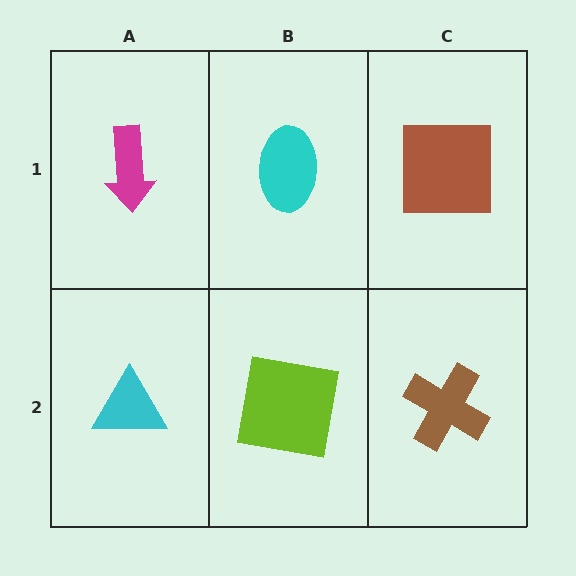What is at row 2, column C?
A brown cross.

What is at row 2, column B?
A lime square.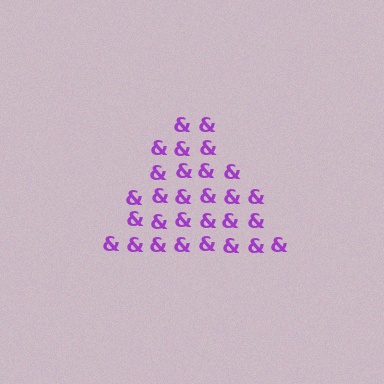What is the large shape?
The large shape is a triangle.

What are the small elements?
The small elements are ampersands.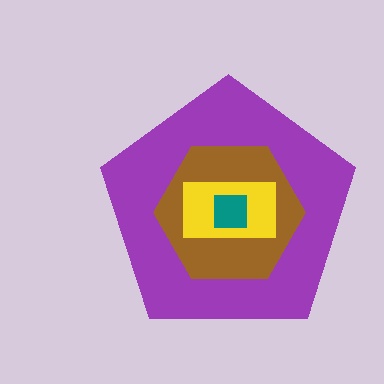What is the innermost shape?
The teal square.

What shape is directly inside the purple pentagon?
The brown hexagon.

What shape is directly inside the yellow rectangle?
The teal square.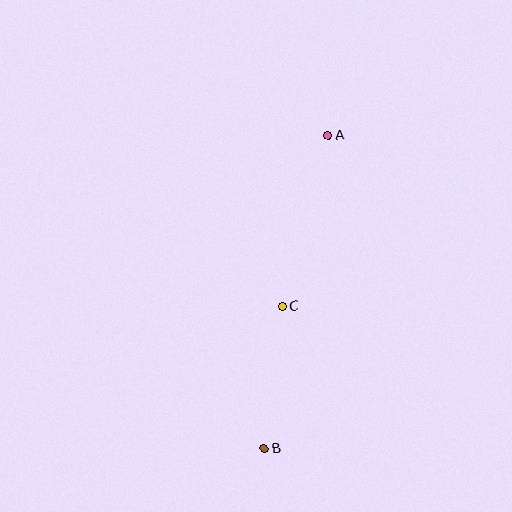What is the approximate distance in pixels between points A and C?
The distance between A and C is approximately 177 pixels.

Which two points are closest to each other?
Points B and C are closest to each other.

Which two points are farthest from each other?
Points A and B are farthest from each other.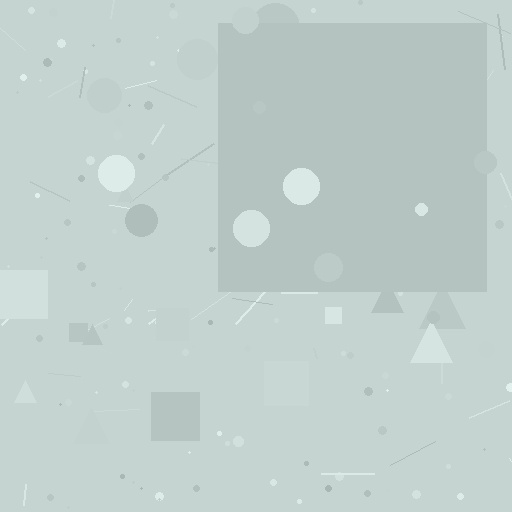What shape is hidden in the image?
A square is hidden in the image.